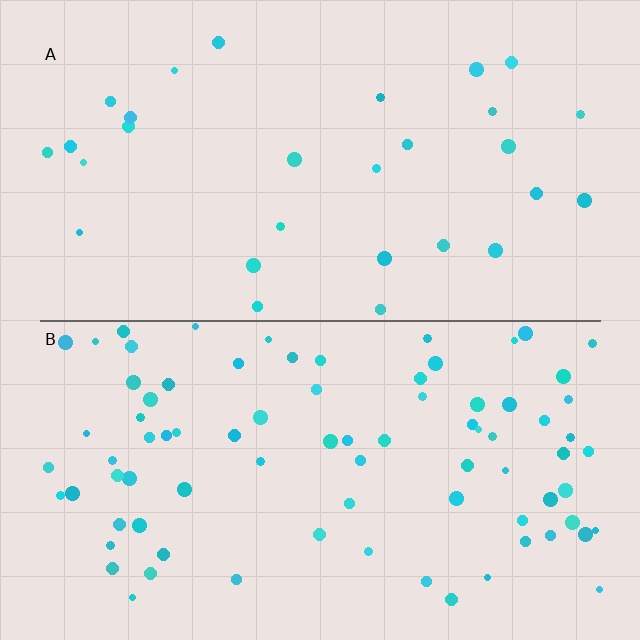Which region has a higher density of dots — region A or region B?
B (the bottom).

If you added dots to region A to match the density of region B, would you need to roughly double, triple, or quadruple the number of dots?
Approximately triple.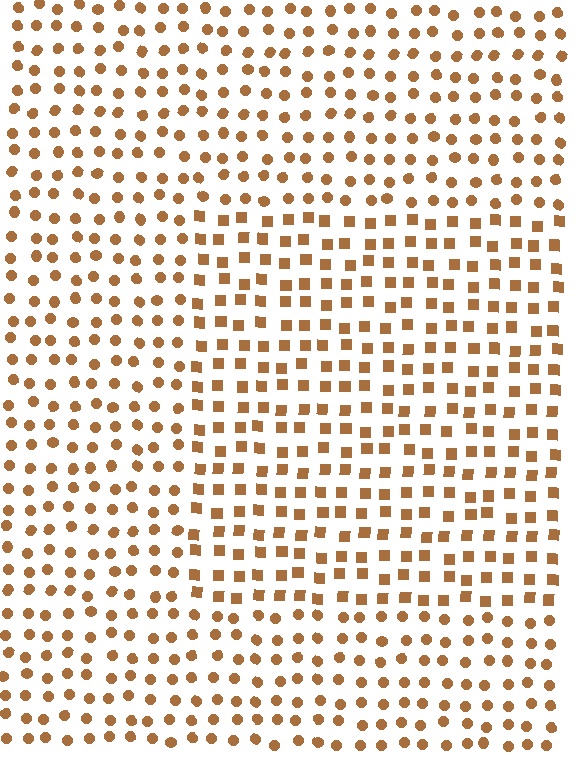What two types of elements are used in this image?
The image uses squares inside the rectangle region and circles outside it.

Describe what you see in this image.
The image is filled with small brown elements arranged in a uniform grid. A rectangle-shaped region contains squares, while the surrounding area contains circles. The boundary is defined purely by the change in element shape.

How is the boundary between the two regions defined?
The boundary is defined by a change in element shape: squares inside vs. circles outside. All elements share the same color and spacing.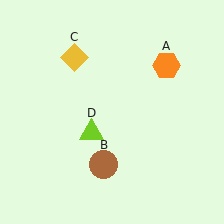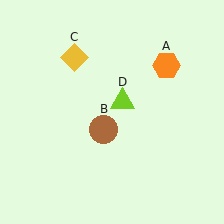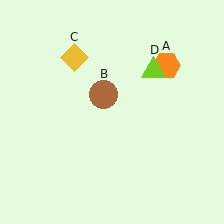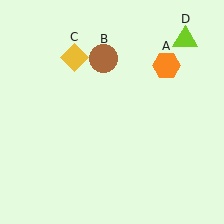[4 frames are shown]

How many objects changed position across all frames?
2 objects changed position: brown circle (object B), lime triangle (object D).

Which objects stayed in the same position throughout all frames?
Orange hexagon (object A) and yellow diamond (object C) remained stationary.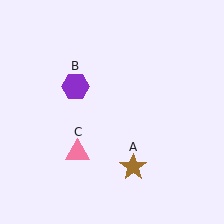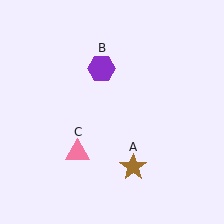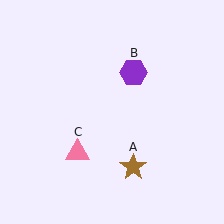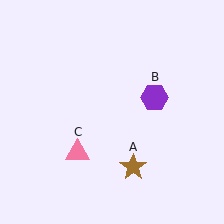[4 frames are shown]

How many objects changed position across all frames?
1 object changed position: purple hexagon (object B).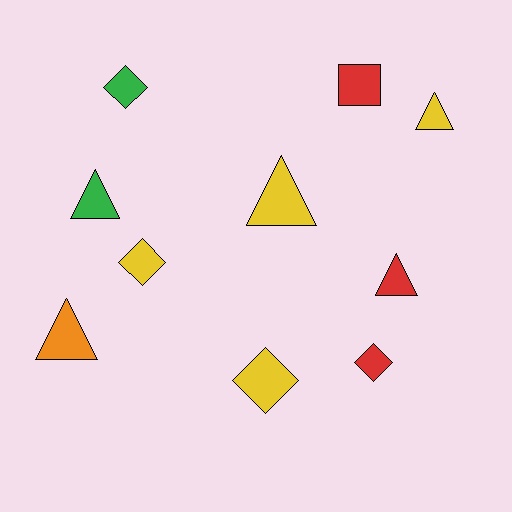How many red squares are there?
There is 1 red square.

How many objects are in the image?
There are 10 objects.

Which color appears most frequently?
Yellow, with 4 objects.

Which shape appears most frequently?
Triangle, with 5 objects.